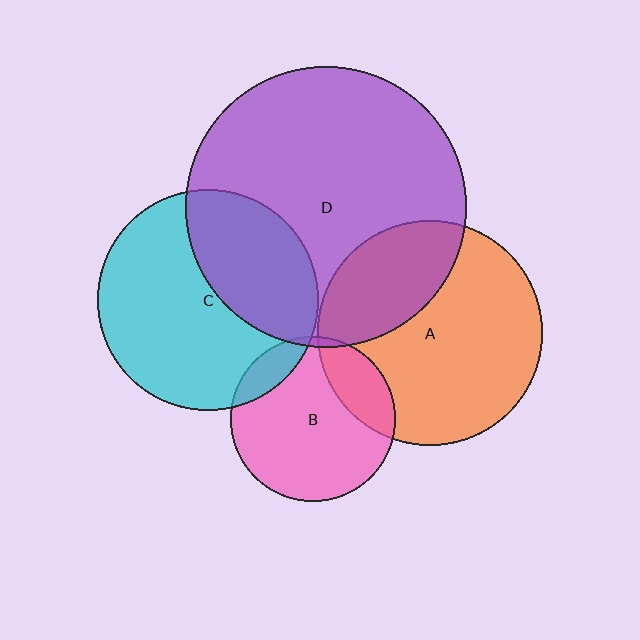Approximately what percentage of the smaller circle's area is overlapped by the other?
Approximately 35%.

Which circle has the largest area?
Circle D (purple).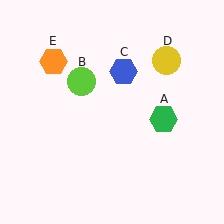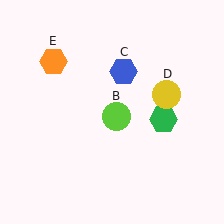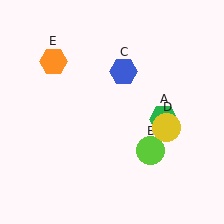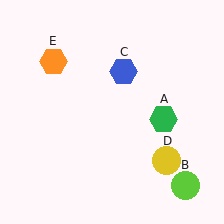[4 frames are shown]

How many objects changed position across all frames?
2 objects changed position: lime circle (object B), yellow circle (object D).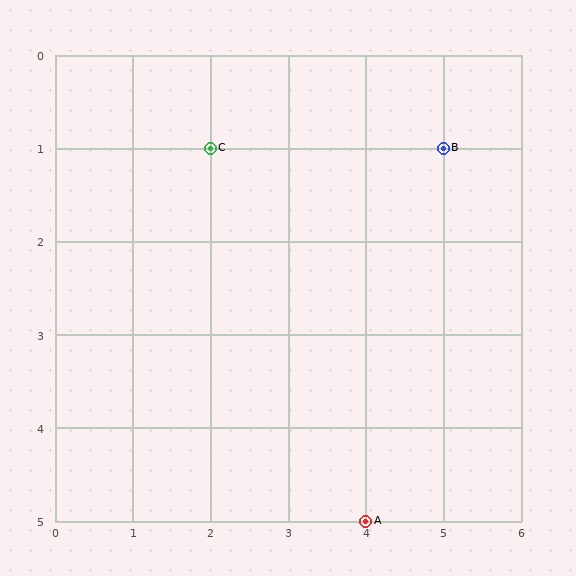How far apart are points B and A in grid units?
Points B and A are 1 column and 4 rows apart (about 4.1 grid units diagonally).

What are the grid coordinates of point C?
Point C is at grid coordinates (2, 1).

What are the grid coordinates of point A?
Point A is at grid coordinates (4, 5).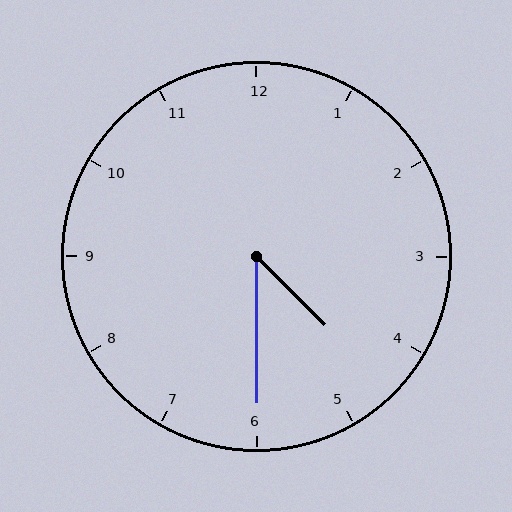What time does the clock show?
4:30.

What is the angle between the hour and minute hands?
Approximately 45 degrees.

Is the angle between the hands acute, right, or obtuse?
It is acute.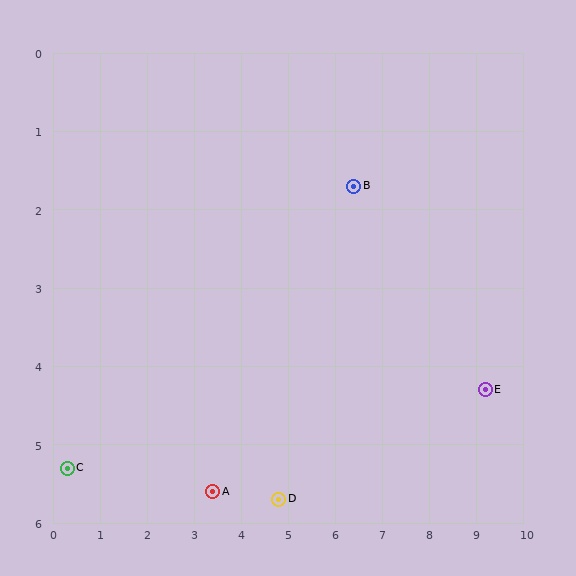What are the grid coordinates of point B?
Point B is at approximately (6.4, 1.7).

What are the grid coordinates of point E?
Point E is at approximately (9.2, 4.3).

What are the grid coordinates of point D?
Point D is at approximately (4.8, 5.7).